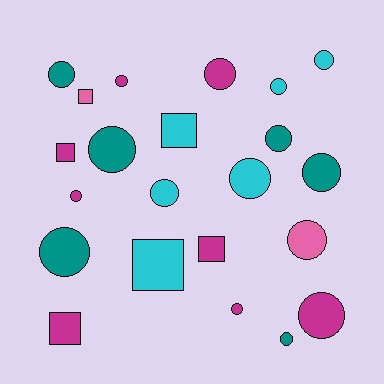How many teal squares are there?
There are no teal squares.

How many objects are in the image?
There are 22 objects.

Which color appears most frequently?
Magenta, with 8 objects.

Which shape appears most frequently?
Circle, with 16 objects.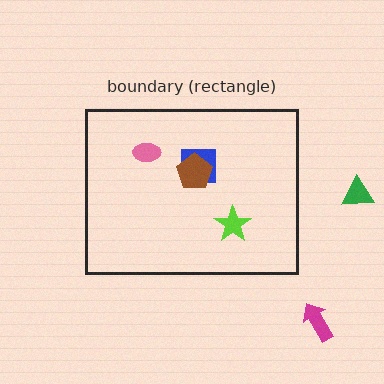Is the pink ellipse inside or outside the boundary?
Inside.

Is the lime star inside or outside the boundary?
Inside.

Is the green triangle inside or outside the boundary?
Outside.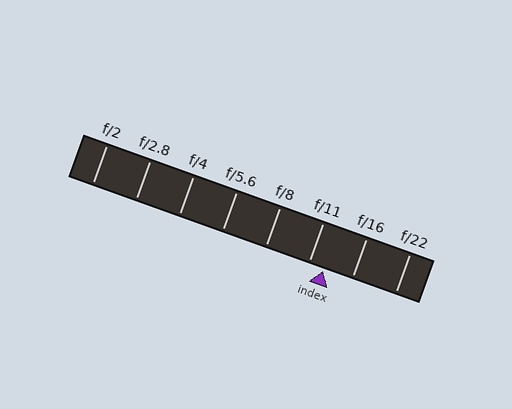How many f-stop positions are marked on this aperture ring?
There are 8 f-stop positions marked.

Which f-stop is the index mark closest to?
The index mark is closest to f/11.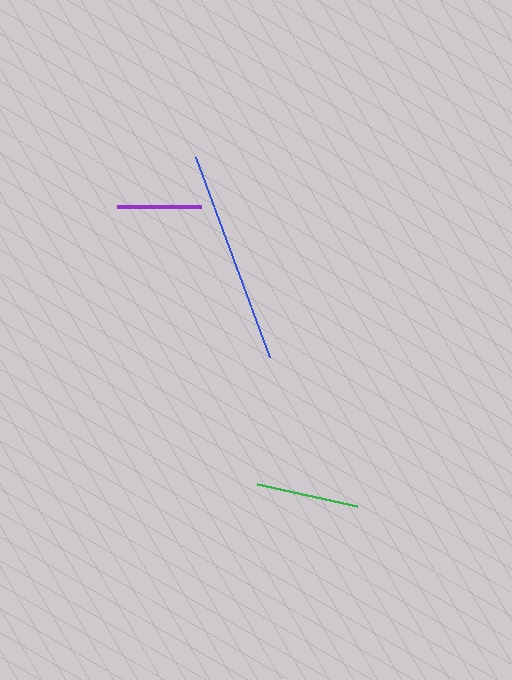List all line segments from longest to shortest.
From longest to shortest: blue, green, purple.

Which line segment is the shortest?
The purple line is the shortest at approximately 83 pixels.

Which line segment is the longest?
The blue line is the longest at approximately 214 pixels.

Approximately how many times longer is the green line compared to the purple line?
The green line is approximately 1.2 times the length of the purple line.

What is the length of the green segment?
The green segment is approximately 102 pixels long.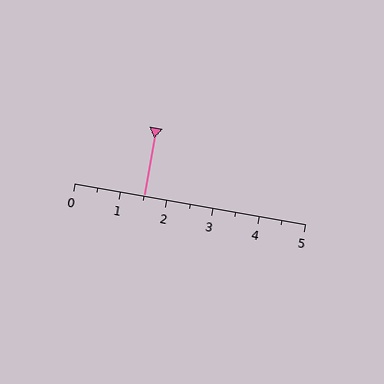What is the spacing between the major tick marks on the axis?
The major ticks are spaced 1 apart.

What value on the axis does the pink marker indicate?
The marker indicates approximately 1.5.